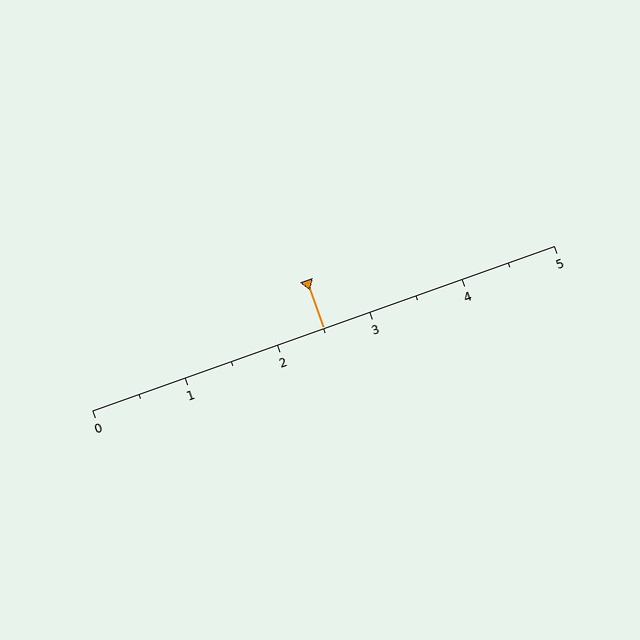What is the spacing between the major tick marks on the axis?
The major ticks are spaced 1 apart.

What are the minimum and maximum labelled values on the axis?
The axis runs from 0 to 5.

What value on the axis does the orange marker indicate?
The marker indicates approximately 2.5.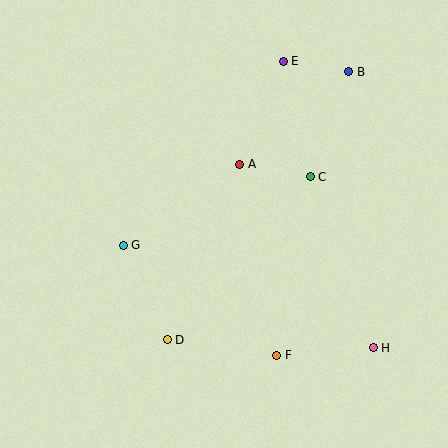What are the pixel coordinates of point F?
Point F is at (277, 355).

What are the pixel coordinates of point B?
Point B is at (349, 72).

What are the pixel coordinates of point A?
Point A is at (240, 164).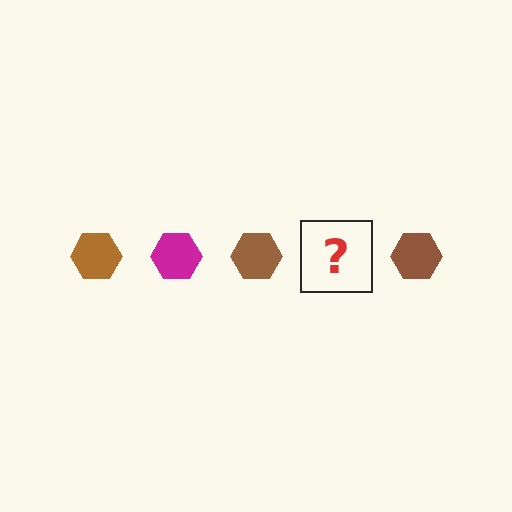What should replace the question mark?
The question mark should be replaced with a magenta hexagon.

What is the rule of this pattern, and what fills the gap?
The rule is that the pattern cycles through brown, magenta hexagons. The gap should be filled with a magenta hexagon.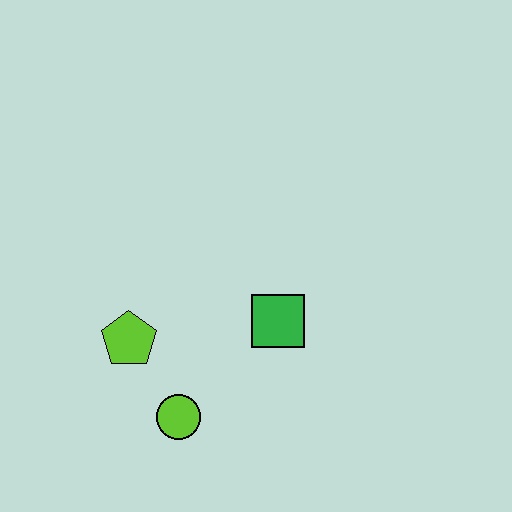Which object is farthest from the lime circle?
The green square is farthest from the lime circle.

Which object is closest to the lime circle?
The lime pentagon is closest to the lime circle.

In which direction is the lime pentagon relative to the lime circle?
The lime pentagon is above the lime circle.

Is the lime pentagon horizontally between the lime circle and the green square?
No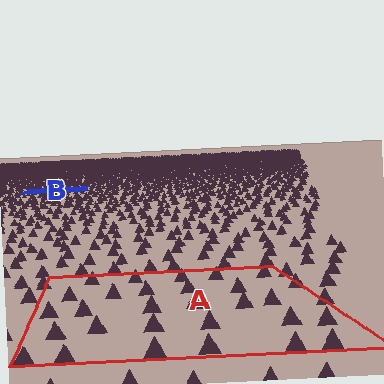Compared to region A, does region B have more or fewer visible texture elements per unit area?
Region B has more texture elements per unit area — they are packed more densely because it is farther away.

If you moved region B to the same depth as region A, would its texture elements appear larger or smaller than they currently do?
They would appear larger. At a closer depth, the same texture elements are projected at a bigger on-screen size.